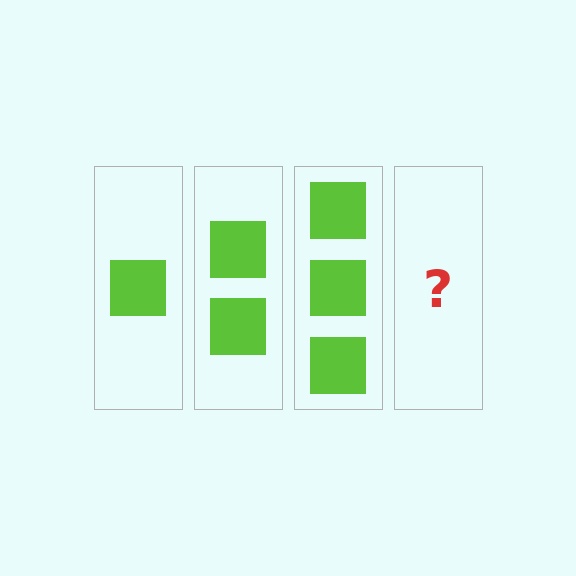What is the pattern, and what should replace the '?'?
The pattern is that each step adds one more square. The '?' should be 4 squares.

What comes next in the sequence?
The next element should be 4 squares.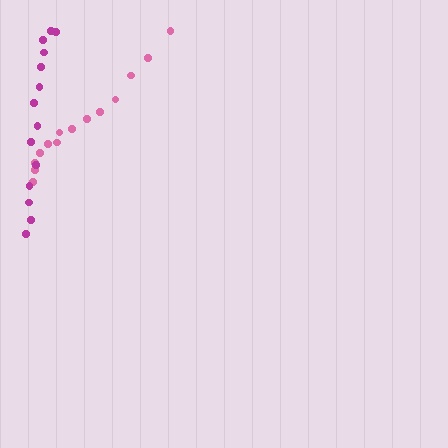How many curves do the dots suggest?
There are 2 distinct paths.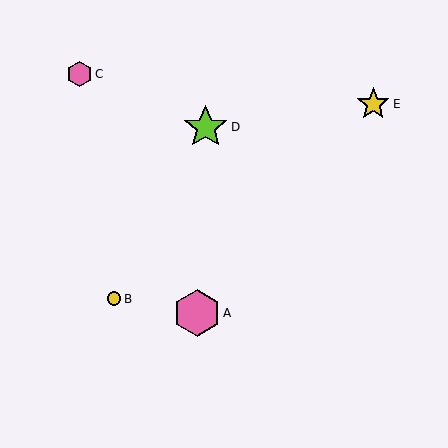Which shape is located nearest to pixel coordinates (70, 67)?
The pink hexagon (labeled C) at (79, 74) is nearest to that location.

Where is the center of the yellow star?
The center of the yellow star is at (373, 104).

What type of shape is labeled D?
Shape D is a lime star.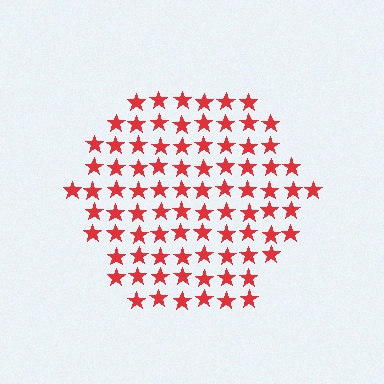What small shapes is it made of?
It is made of small stars.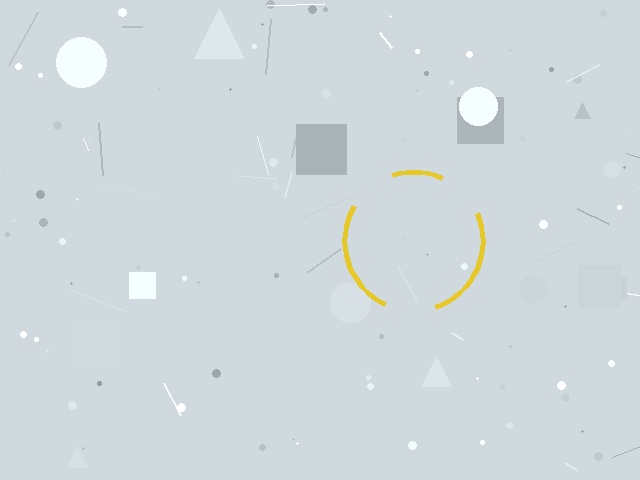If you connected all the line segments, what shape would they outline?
They would outline a circle.